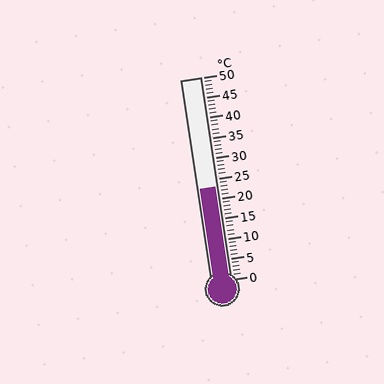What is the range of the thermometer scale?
The thermometer scale ranges from 0°C to 50°C.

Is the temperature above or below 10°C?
The temperature is above 10°C.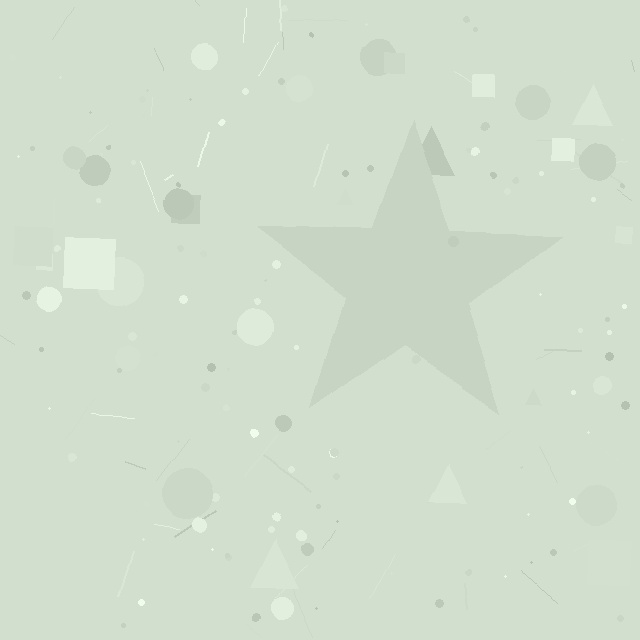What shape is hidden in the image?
A star is hidden in the image.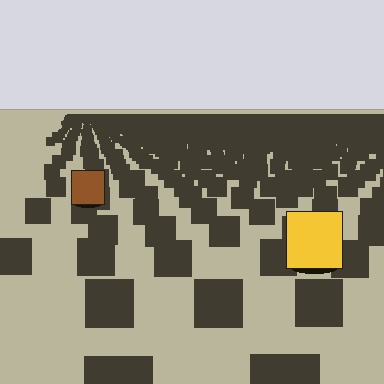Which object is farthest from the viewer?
The brown square is farthest from the viewer. It appears smaller and the ground texture around it is denser.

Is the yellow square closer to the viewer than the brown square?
Yes. The yellow square is closer — you can tell from the texture gradient: the ground texture is coarser near it.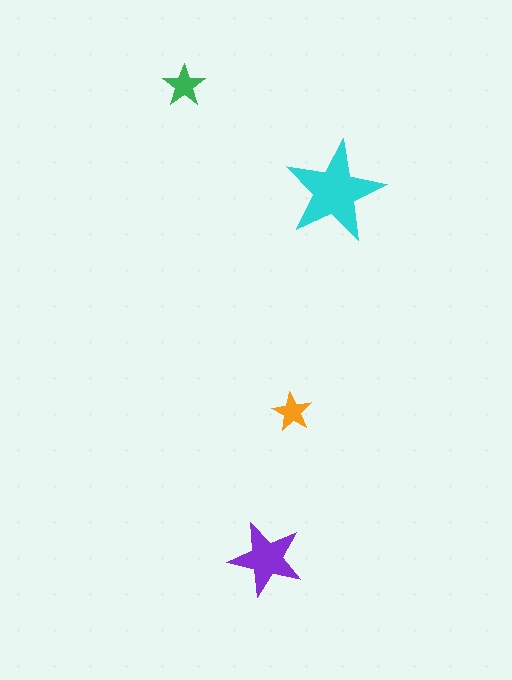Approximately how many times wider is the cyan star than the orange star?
About 2.5 times wider.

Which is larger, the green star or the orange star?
The green one.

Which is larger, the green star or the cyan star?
The cyan one.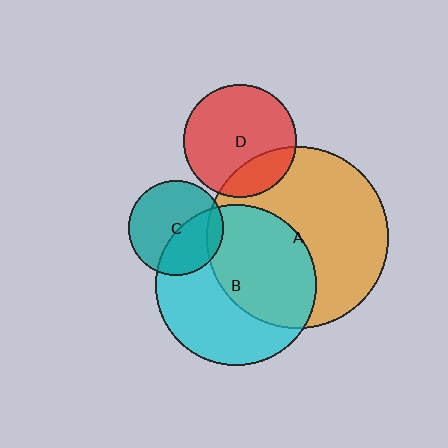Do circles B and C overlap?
Yes.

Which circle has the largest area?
Circle A (orange).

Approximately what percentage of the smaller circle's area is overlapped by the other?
Approximately 40%.